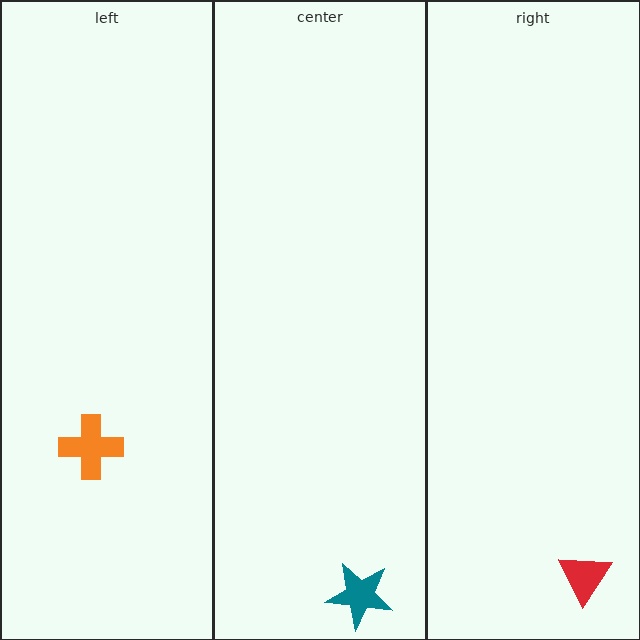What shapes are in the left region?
The orange cross.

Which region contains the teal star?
The center region.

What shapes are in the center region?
The teal star.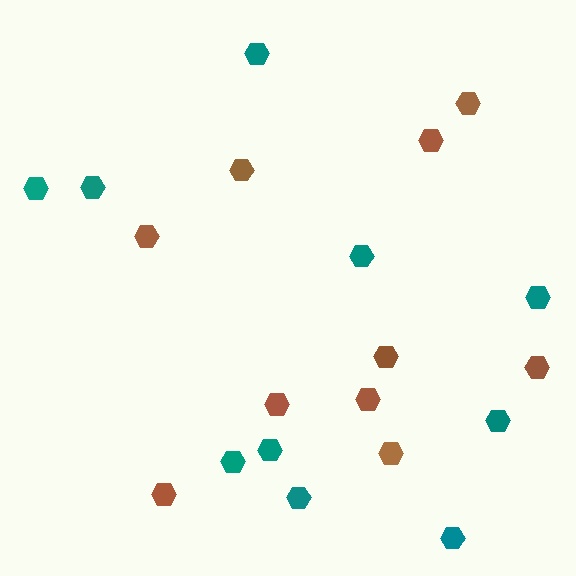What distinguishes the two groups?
There are 2 groups: one group of brown hexagons (10) and one group of teal hexagons (10).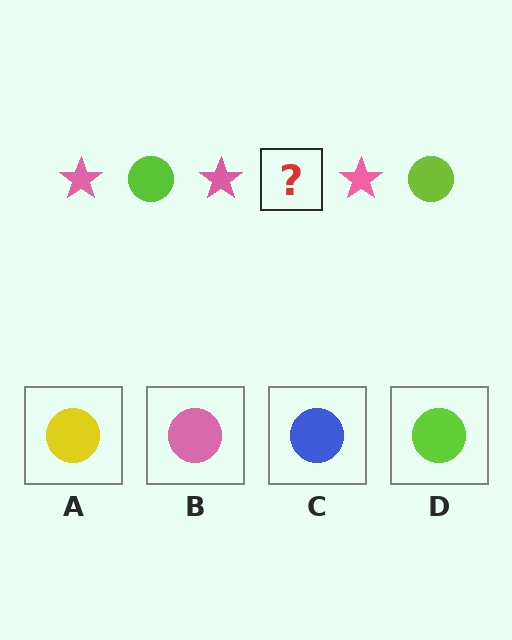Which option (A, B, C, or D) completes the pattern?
D.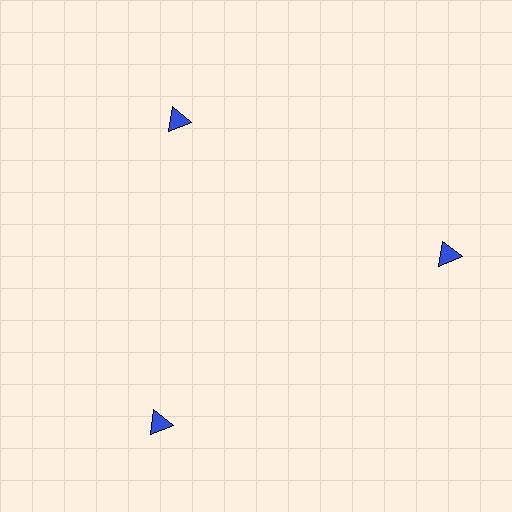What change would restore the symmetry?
The symmetry would be restored by moving it outward, back onto the ring so that all 3 triangles sit at equal angles and equal distance from the center.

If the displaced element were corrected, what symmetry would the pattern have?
It would have 3-fold rotational symmetry — the pattern would map onto itself every 120 degrees.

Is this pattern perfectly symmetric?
No. The 3 blue triangles are arranged in a ring, but one element near the 11 o'clock position is pulled inward toward the center, breaking the 3-fold rotational symmetry.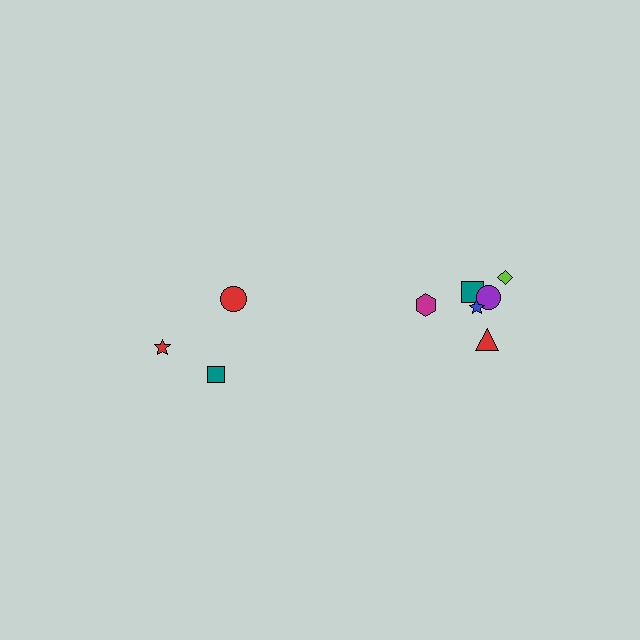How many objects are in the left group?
There are 3 objects.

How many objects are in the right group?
There are 6 objects.